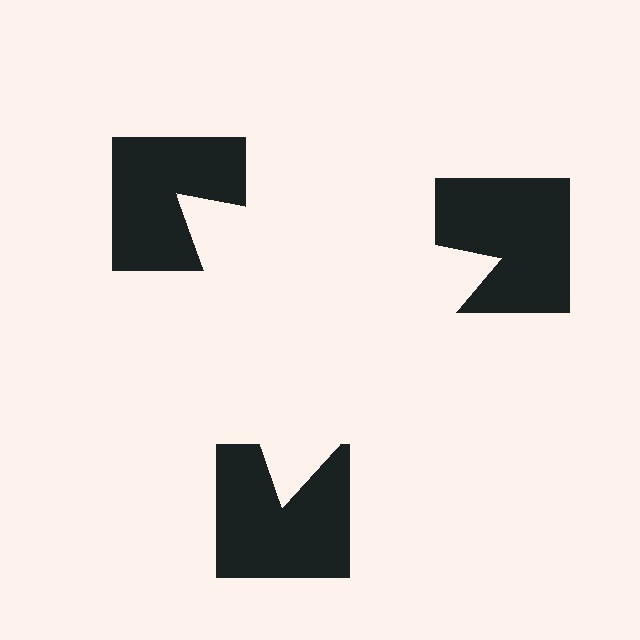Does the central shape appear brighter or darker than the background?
It typically appears slightly brighter than the background, even though no actual brightness change is drawn.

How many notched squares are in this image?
There are 3 — one at each vertex of the illusory triangle.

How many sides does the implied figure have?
3 sides.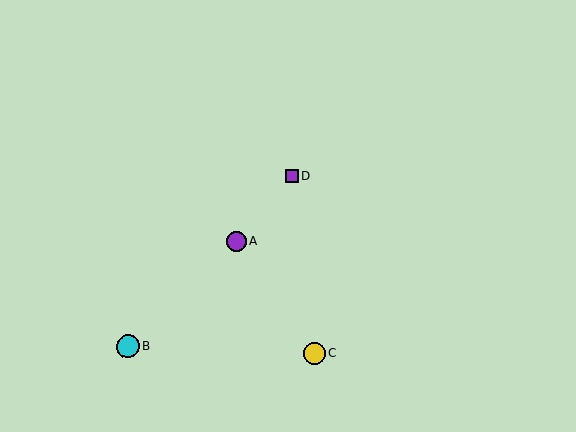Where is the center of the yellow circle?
The center of the yellow circle is at (315, 353).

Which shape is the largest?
The cyan circle (labeled B) is the largest.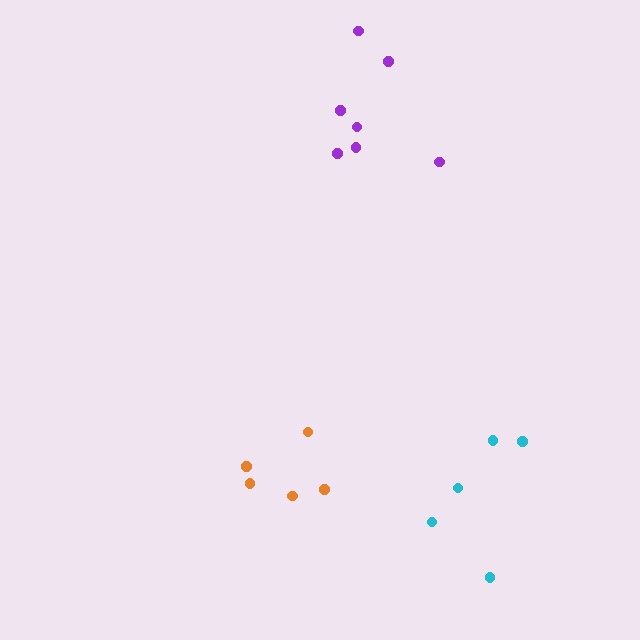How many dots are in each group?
Group 1: 5 dots, Group 2: 5 dots, Group 3: 7 dots (17 total).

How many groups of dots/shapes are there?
There are 3 groups.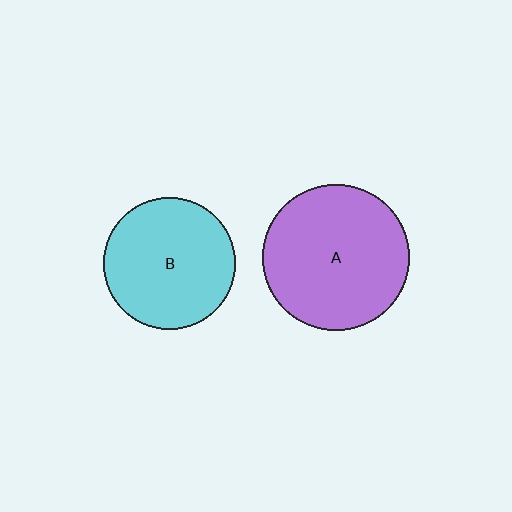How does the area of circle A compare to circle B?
Approximately 1.2 times.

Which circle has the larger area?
Circle A (purple).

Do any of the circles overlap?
No, none of the circles overlap.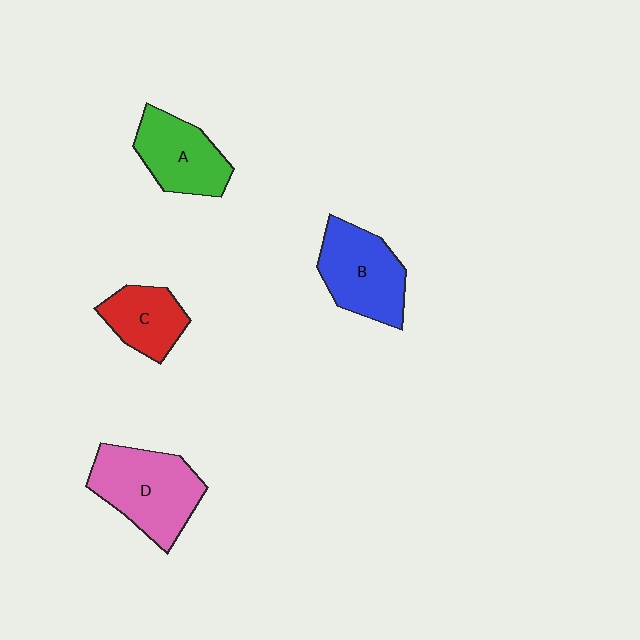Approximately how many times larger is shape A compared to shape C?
Approximately 1.3 times.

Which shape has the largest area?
Shape D (pink).